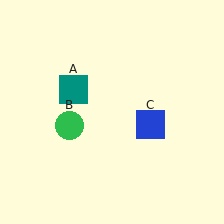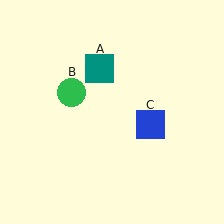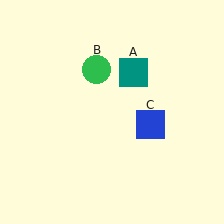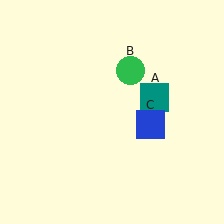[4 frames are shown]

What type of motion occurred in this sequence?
The teal square (object A), green circle (object B) rotated clockwise around the center of the scene.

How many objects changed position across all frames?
2 objects changed position: teal square (object A), green circle (object B).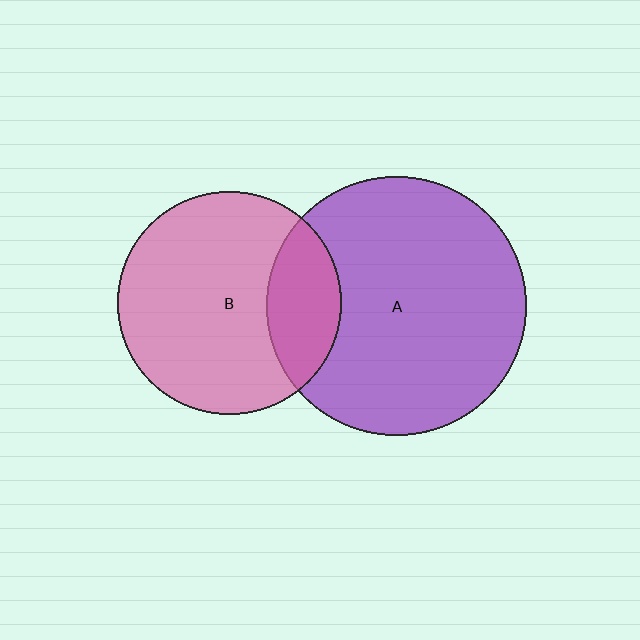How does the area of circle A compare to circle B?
Approximately 1.3 times.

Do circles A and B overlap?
Yes.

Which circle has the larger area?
Circle A (purple).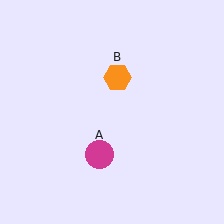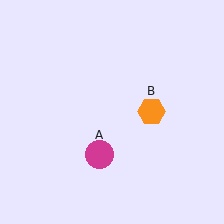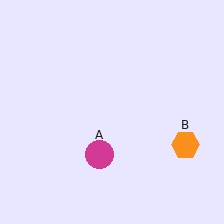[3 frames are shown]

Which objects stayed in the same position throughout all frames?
Magenta circle (object A) remained stationary.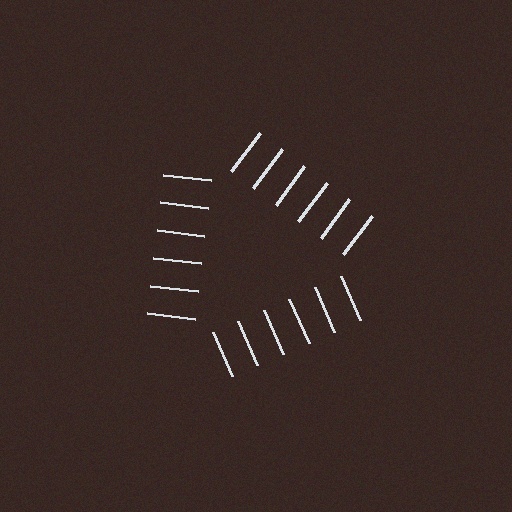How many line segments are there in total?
18 — 6 along each of the 3 edges.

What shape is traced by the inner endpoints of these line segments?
An illusory triangle — the line segments terminate on its edges but no continuous stroke is drawn.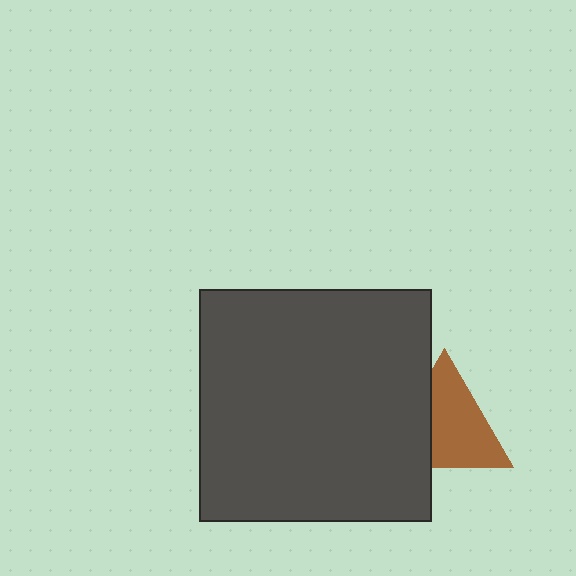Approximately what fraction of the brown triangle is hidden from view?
Roughly 33% of the brown triangle is hidden behind the dark gray square.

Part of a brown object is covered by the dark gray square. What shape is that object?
It is a triangle.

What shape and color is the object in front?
The object in front is a dark gray square.